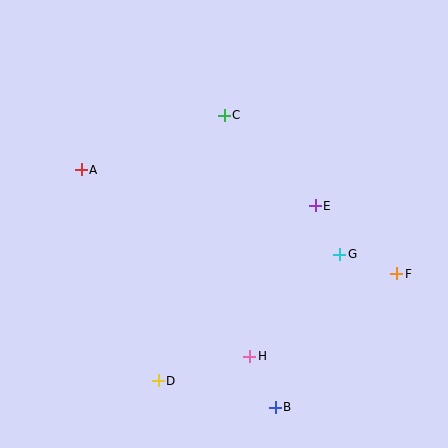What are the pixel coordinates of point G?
Point G is at (340, 254).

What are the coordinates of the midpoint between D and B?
The midpoint between D and B is at (217, 394).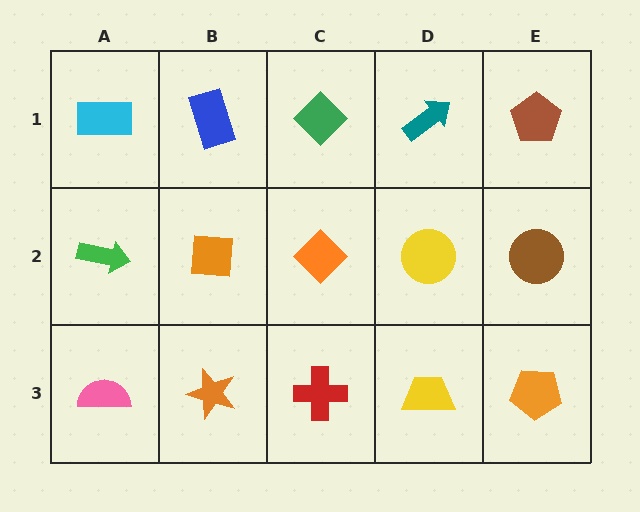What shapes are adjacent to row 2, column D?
A teal arrow (row 1, column D), a yellow trapezoid (row 3, column D), an orange diamond (row 2, column C), a brown circle (row 2, column E).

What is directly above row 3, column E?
A brown circle.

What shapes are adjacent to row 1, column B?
An orange square (row 2, column B), a cyan rectangle (row 1, column A), a green diamond (row 1, column C).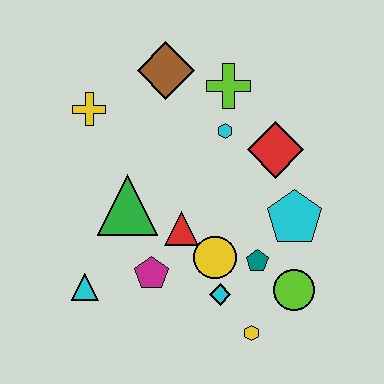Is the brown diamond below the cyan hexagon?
No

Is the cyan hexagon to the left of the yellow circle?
No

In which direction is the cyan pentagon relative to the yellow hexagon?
The cyan pentagon is above the yellow hexagon.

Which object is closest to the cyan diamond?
The yellow circle is closest to the cyan diamond.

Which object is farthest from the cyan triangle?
The lime cross is farthest from the cyan triangle.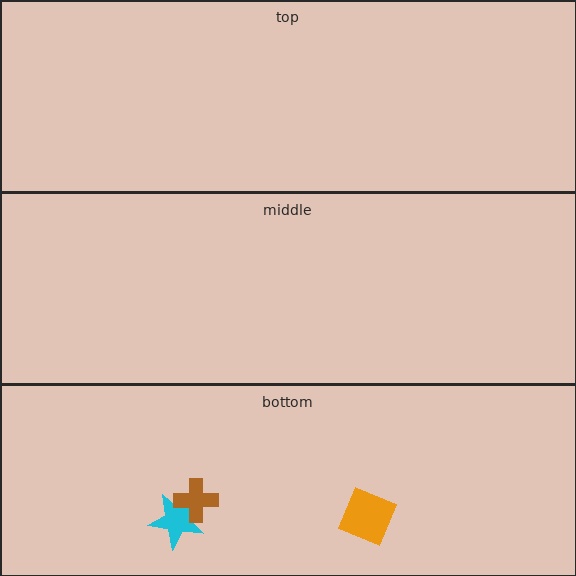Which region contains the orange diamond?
The bottom region.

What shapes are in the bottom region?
The cyan star, the orange diamond, the brown cross.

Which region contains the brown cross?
The bottom region.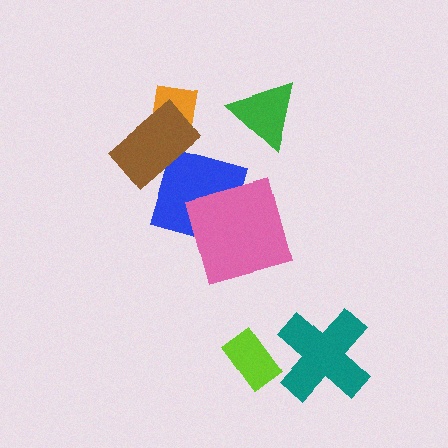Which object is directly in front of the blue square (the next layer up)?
The brown rectangle is directly in front of the blue square.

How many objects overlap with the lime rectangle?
0 objects overlap with the lime rectangle.